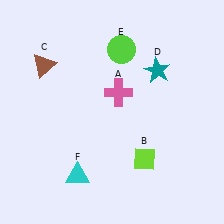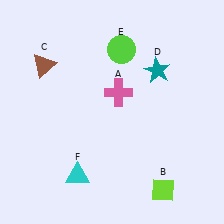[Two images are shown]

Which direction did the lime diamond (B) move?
The lime diamond (B) moved down.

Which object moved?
The lime diamond (B) moved down.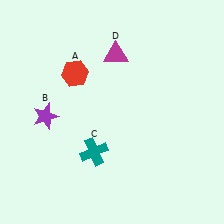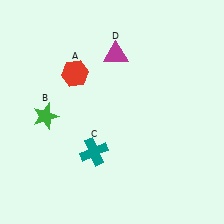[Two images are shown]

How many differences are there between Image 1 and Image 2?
There is 1 difference between the two images.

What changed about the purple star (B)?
In Image 1, B is purple. In Image 2, it changed to green.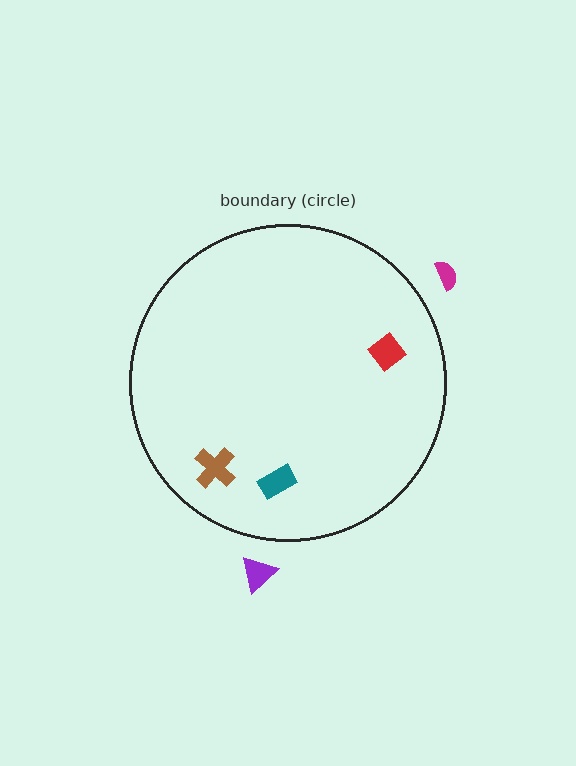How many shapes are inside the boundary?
3 inside, 2 outside.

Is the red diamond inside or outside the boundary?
Inside.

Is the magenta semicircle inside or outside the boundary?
Outside.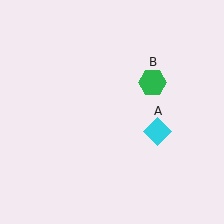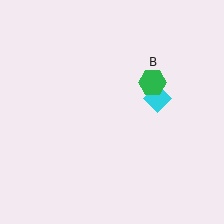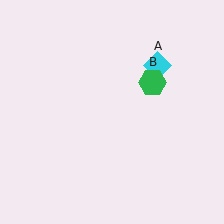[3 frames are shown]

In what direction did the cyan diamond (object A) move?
The cyan diamond (object A) moved up.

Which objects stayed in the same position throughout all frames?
Green hexagon (object B) remained stationary.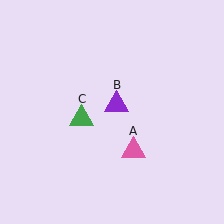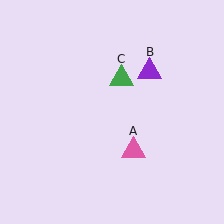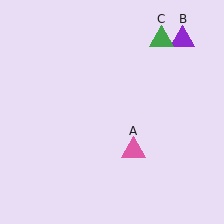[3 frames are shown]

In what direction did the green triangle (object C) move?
The green triangle (object C) moved up and to the right.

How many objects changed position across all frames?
2 objects changed position: purple triangle (object B), green triangle (object C).